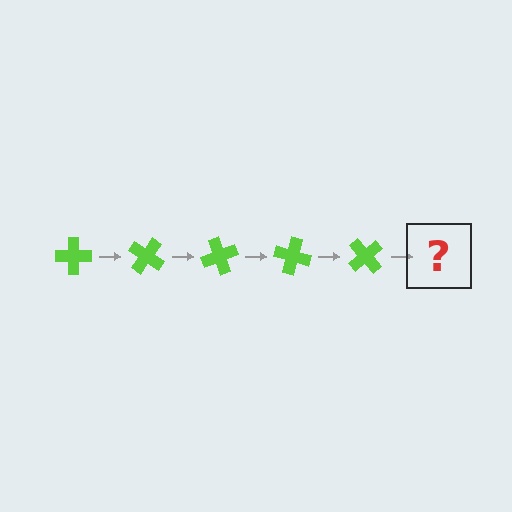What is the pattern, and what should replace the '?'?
The pattern is that the cross rotates 35 degrees each step. The '?' should be a lime cross rotated 175 degrees.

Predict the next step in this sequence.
The next step is a lime cross rotated 175 degrees.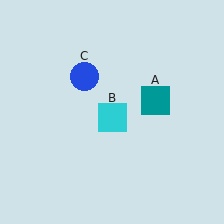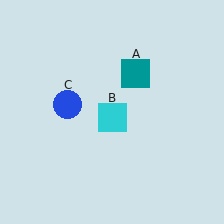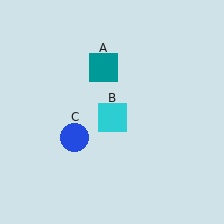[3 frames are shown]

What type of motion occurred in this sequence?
The teal square (object A), blue circle (object C) rotated counterclockwise around the center of the scene.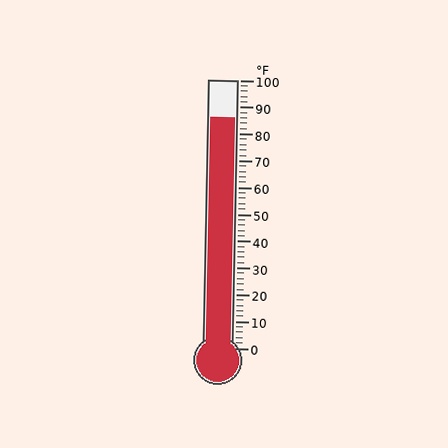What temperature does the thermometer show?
The thermometer shows approximately 86°F.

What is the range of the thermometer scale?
The thermometer scale ranges from 0°F to 100°F.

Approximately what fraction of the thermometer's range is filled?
The thermometer is filled to approximately 85% of its range.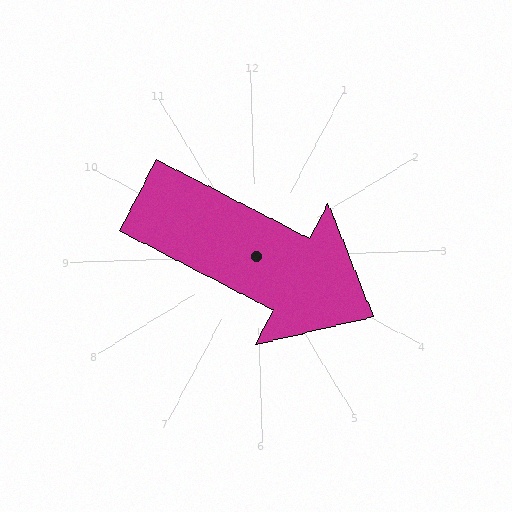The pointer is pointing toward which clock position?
Roughly 4 o'clock.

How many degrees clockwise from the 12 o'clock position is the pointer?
Approximately 119 degrees.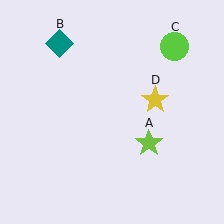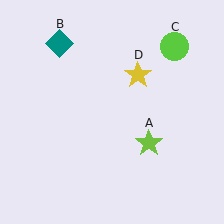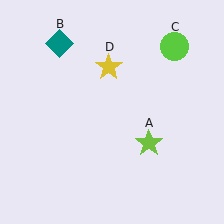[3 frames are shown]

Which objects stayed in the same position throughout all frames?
Lime star (object A) and teal diamond (object B) and lime circle (object C) remained stationary.